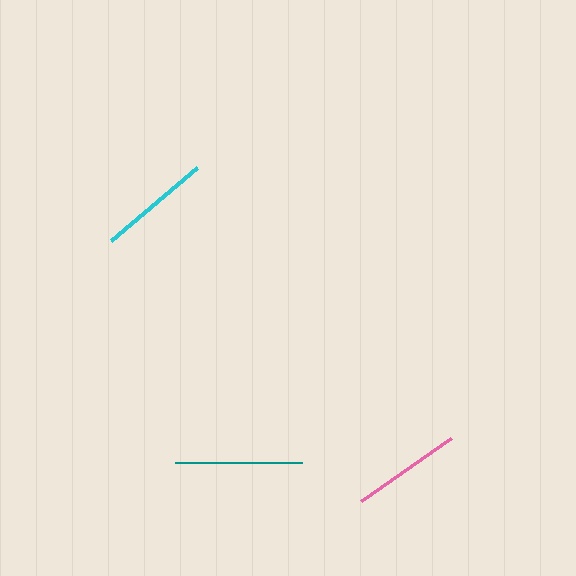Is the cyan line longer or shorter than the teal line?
The teal line is longer than the cyan line.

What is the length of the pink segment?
The pink segment is approximately 110 pixels long.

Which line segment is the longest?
The teal line is the longest at approximately 127 pixels.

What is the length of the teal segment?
The teal segment is approximately 127 pixels long.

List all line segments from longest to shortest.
From longest to shortest: teal, cyan, pink.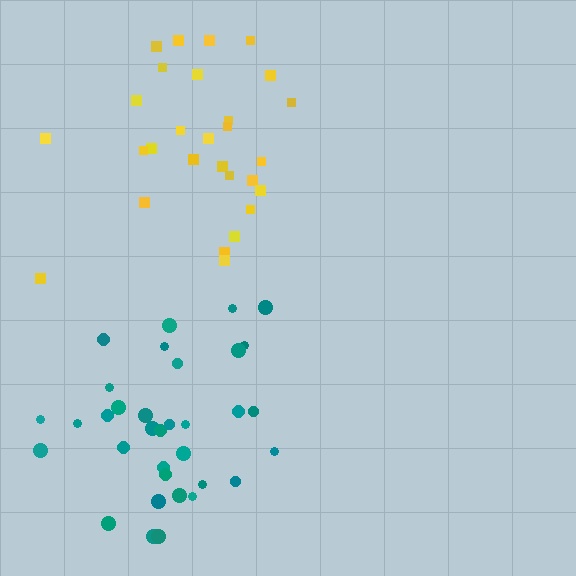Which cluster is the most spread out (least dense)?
Yellow.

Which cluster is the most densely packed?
Teal.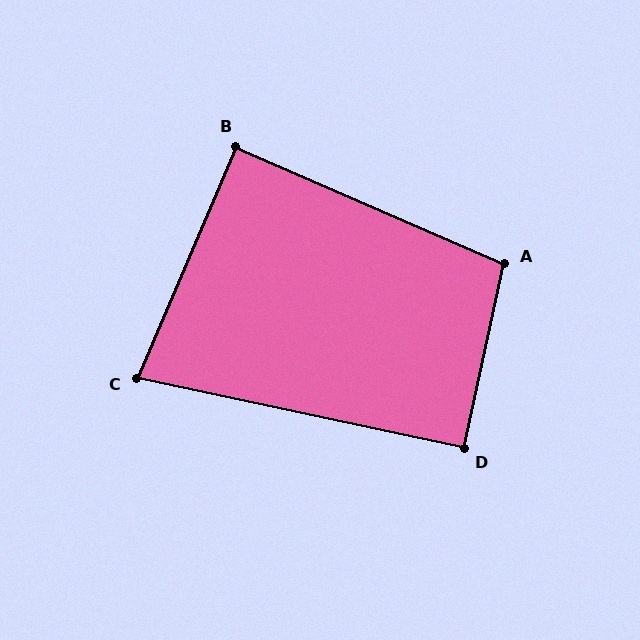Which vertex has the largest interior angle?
A, at approximately 101 degrees.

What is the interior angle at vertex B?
Approximately 90 degrees (approximately right).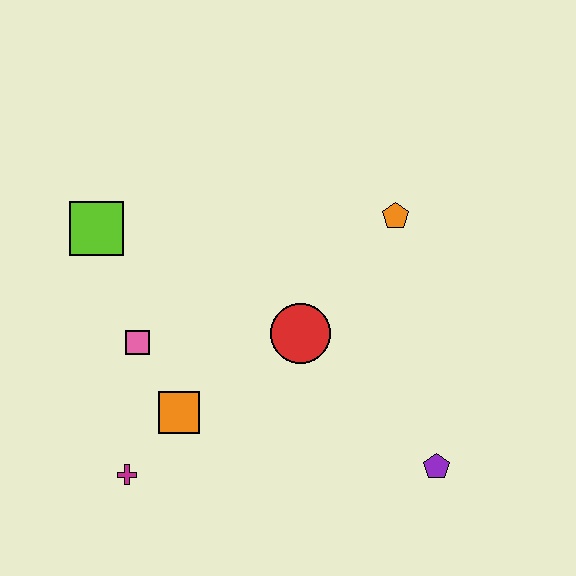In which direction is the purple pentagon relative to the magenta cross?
The purple pentagon is to the right of the magenta cross.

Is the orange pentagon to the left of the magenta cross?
No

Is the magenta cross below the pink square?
Yes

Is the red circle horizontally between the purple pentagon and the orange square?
Yes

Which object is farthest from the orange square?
The orange pentagon is farthest from the orange square.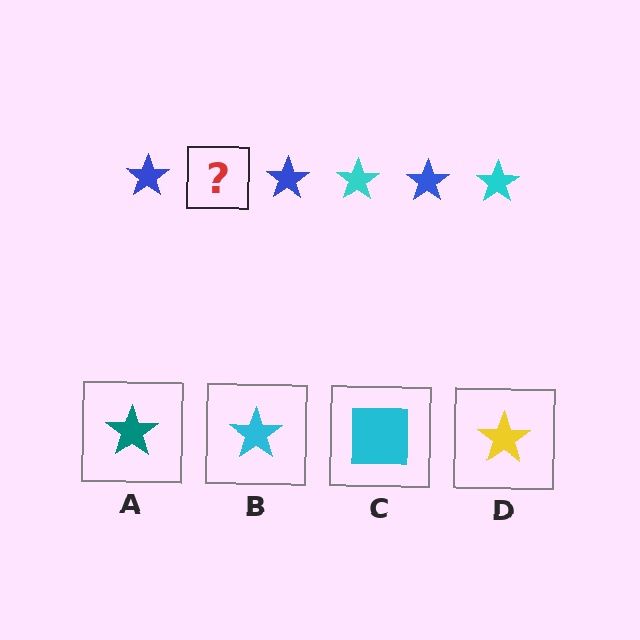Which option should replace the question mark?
Option B.